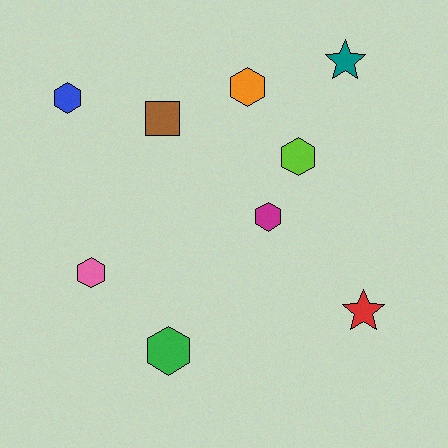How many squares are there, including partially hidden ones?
There is 1 square.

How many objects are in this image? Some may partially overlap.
There are 9 objects.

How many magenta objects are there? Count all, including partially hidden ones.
There is 1 magenta object.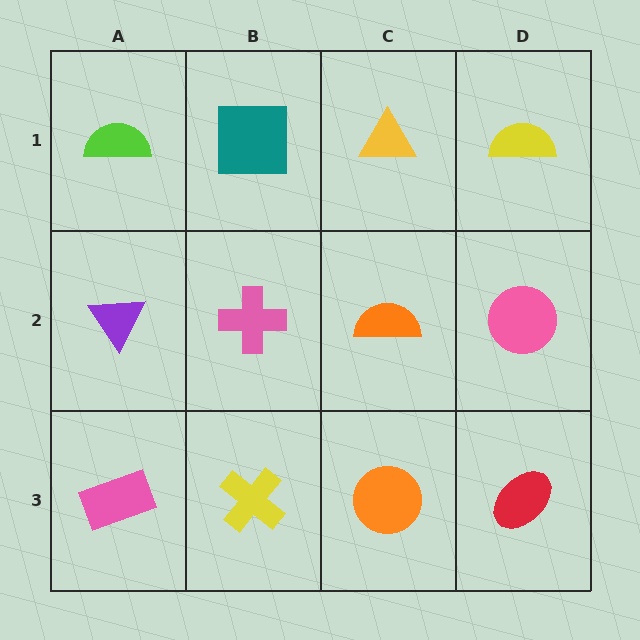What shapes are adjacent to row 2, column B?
A teal square (row 1, column B), a yellow cross (row 3, column B), a purple triangle (row 2, column A), an orange semicircle (row 2, column C).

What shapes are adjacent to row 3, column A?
A purple triangle (row 2, column A), a yellow cross (row 3, column B).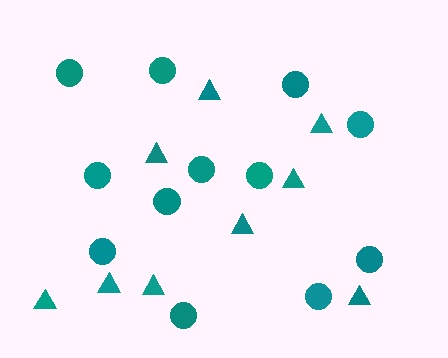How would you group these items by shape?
There are 2 groups: one group of circles (12) and one group of triangles (9).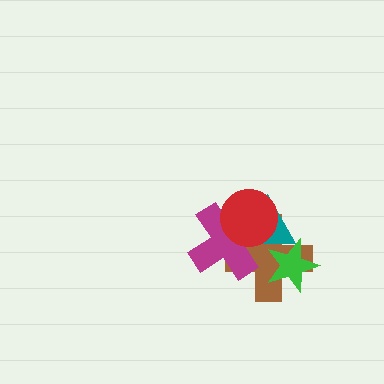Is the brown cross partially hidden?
Yes, it is partially covered by another shape.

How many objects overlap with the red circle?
3 objects overlap with the red circle.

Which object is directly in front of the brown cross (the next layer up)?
The magenta cross is directly in front of the brown cross.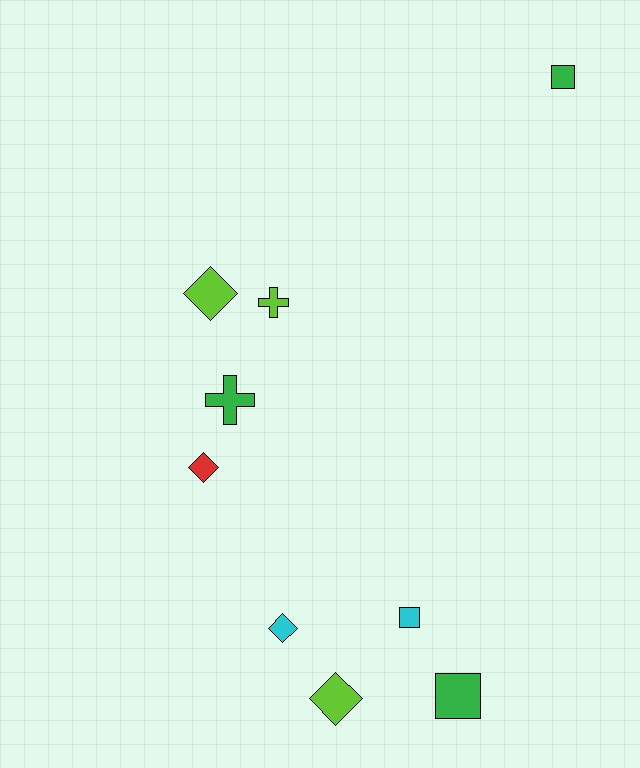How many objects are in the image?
There are 9 objects.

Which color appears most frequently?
Lime, with 3 objects.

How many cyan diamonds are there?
There is 1 cyan diamond.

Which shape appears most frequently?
Diamond, with 4 objects.